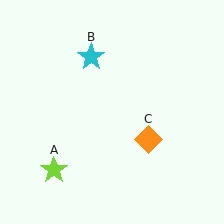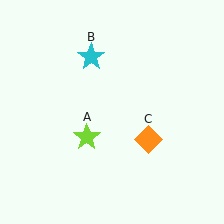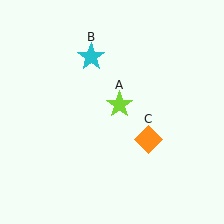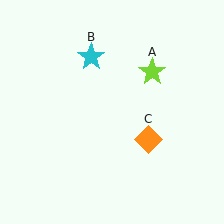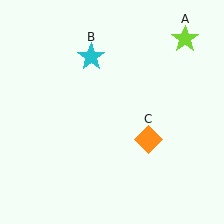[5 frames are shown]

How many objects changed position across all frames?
1 object changed position: lime star (object A).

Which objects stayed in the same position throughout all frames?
Cyan star (object B) and orange diamond (object C) remained stationary.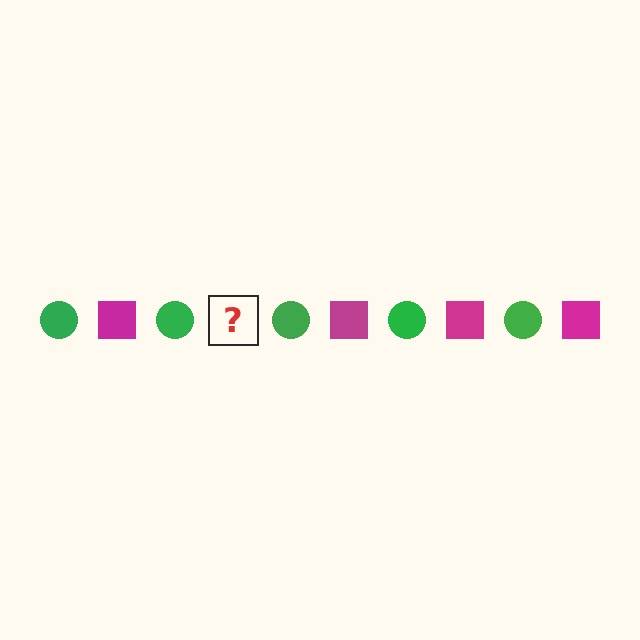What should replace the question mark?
The question mark should be replaced with a magenta square.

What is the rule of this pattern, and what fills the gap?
The rule is that the pattern alternates between green circle and magenta square. The gap should be filled with a magenta square.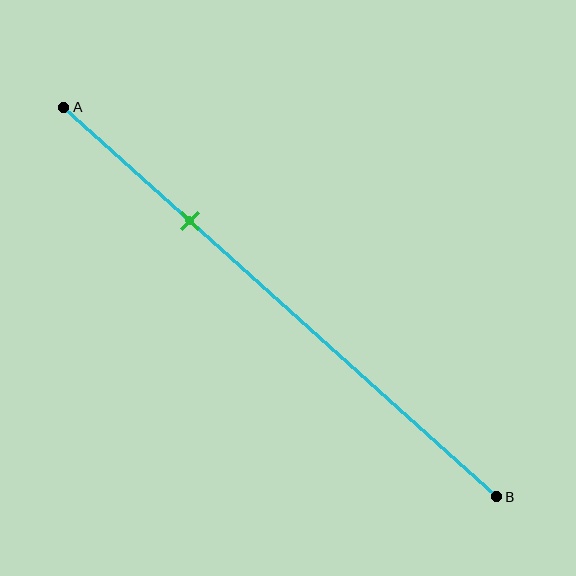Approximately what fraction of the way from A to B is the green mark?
The green mark is approximately 30% of the way from A to B.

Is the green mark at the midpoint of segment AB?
No, the mark is at about 30% from A, not at the 50% midpoint.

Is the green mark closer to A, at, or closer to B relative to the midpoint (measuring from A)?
The green mark is closer to point A than the midpoint of segment AB.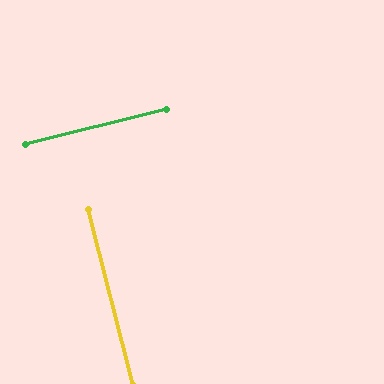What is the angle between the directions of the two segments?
Approximately 90 degrees.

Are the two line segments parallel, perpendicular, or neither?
Perpendicular — they meet at approximately 90°.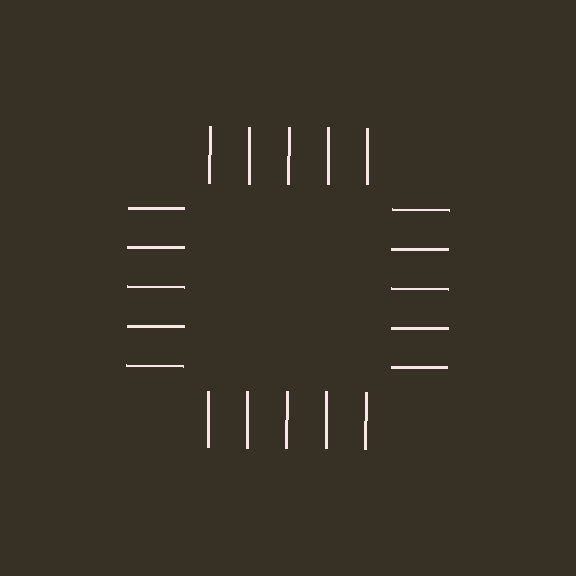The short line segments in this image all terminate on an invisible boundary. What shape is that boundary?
An illusory square — the line segments terminate on its edges but no continuous stroke is drawn.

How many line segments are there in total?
20 — 5 along each of the 4 edges.